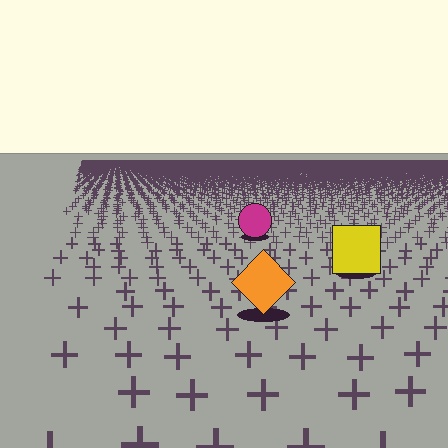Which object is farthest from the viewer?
The magenta circle is farthest from the viewer. It appears smaller and the ground texture around it is denser.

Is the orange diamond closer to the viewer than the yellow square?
Yes. The orange diamond is closer — you can tell from the texture gradient: the ground texture is coarser near it.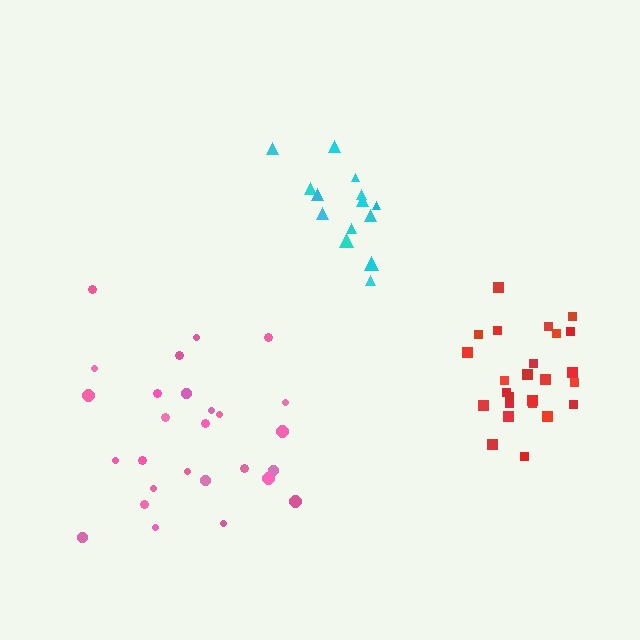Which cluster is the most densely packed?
Red.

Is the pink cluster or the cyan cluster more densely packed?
Cyan.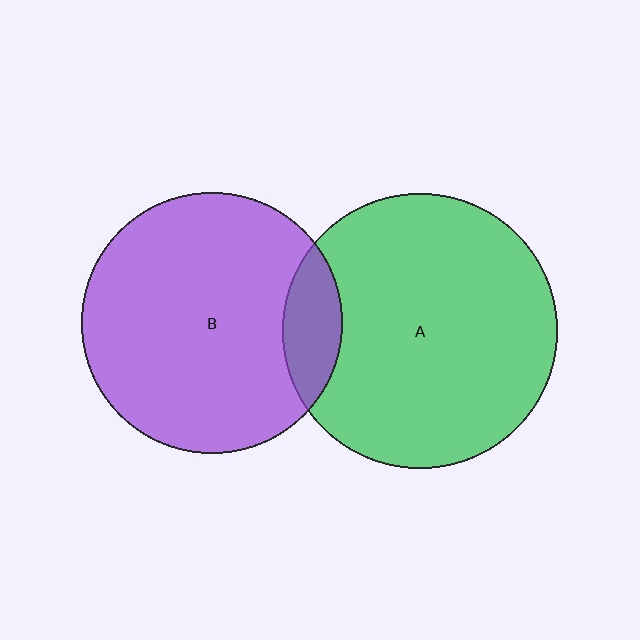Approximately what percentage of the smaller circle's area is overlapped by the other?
Approximately 15%.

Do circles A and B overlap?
Yes.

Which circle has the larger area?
Circle A (green).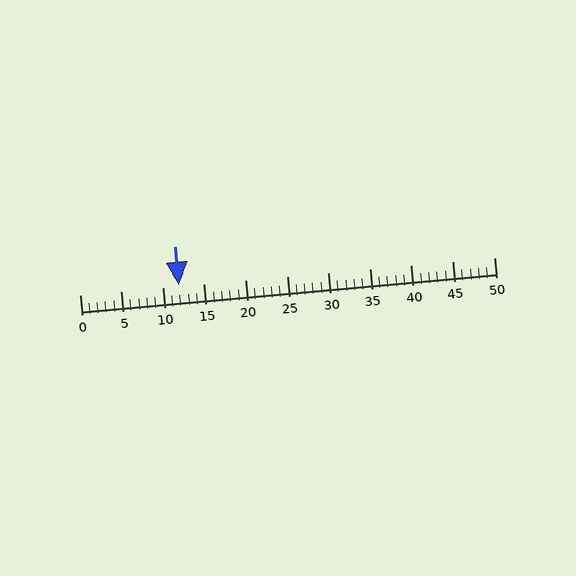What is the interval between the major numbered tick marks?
The major tick marks are spaced 5 units apart.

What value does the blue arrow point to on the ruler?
The blue arrow points to approximately 12.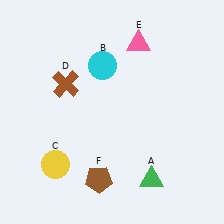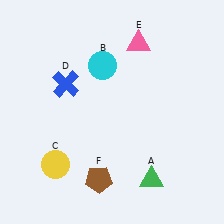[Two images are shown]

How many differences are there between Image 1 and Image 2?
There is 1 difference between the two images.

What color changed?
The cross (D) changed from brown in Image 1 to blue in Image 2.